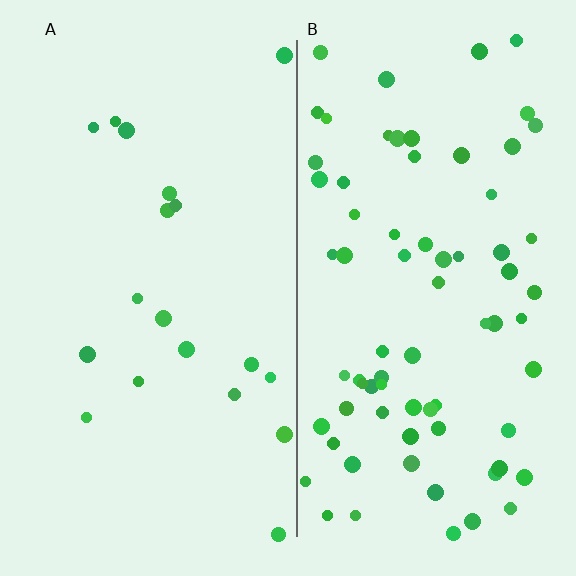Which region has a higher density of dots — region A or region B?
B (the right).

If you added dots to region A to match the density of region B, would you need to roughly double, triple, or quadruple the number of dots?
Approximately quadruple.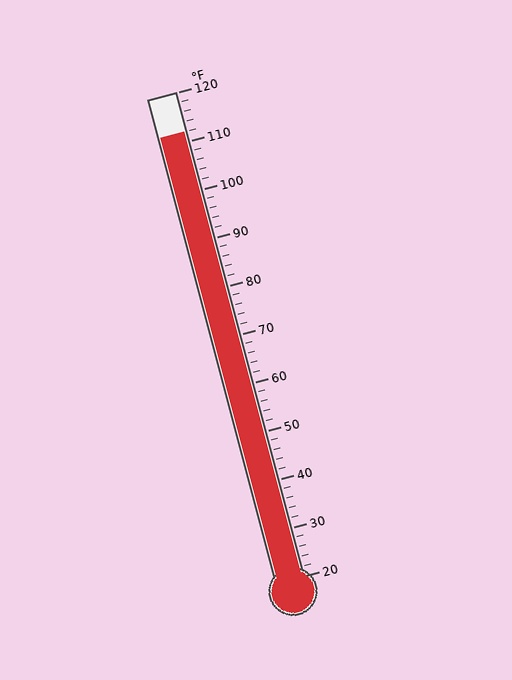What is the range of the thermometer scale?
The thermometer scale ranges from 20°F to 120°F.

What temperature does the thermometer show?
The thermometer shows approximately 112°F.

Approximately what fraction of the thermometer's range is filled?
The thermometer is filled to approximately 90% of its range.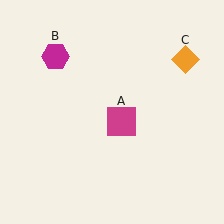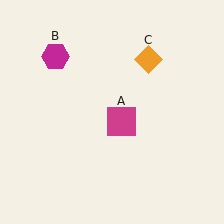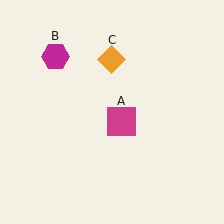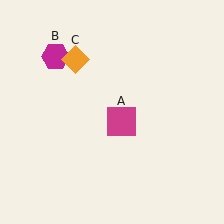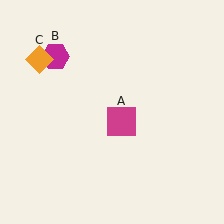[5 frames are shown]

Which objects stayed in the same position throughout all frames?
Magenta square (object A) and magenta hexagon (object B) remained stationary.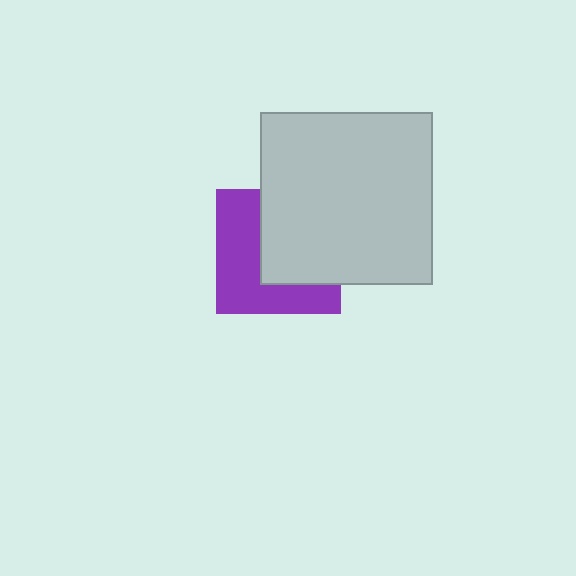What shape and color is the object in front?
The object in front is a light gray square.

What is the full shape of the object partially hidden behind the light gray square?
The partially hidden object is a purple square.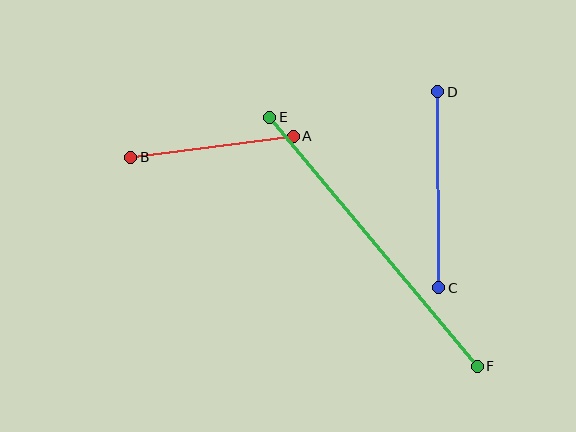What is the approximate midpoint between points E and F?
The midpoint is at approximately (374, 242) pixels.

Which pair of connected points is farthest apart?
Points E and F are farthest apart.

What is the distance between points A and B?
The distance is approximately 164 pixels.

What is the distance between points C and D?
The distance is approximately 196 pixels.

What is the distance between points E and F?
The distance is approximately 324 pixels.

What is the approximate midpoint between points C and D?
The midpoint is at approximately (438, 190) pixels.